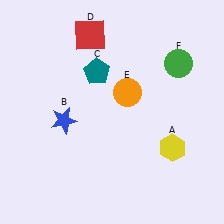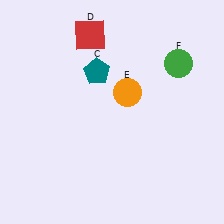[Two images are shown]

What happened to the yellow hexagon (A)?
The yellow hexagon (A) was removed in Image 2. It was in the bottom-right area of Image 1.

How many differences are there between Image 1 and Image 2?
There are 2 differences between the two images.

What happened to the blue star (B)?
The blue star (B) was removed in Image 2. It was in the bottom-left area of Image 1.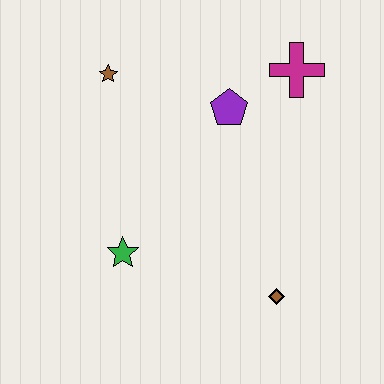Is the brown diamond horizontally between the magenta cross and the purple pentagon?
Yes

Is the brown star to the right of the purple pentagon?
No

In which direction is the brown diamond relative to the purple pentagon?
The brown diamond is below the purple pentagon.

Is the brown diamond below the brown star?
Yes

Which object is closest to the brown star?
The purple pentagon is closest to the brown star.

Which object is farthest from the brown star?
The brown diamond is farthest from the brown star.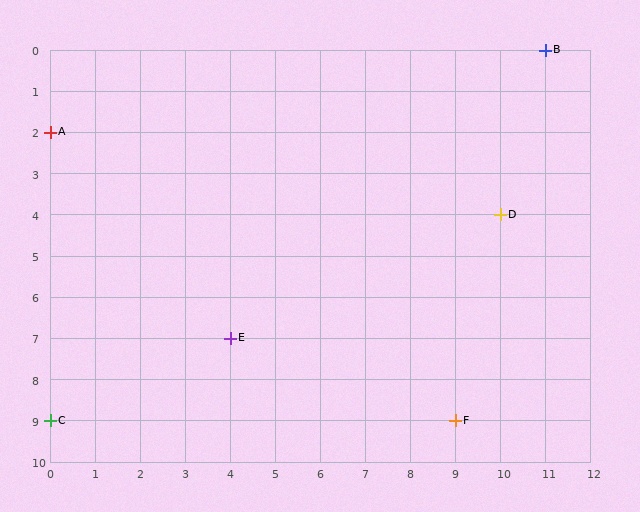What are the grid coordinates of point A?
Point A is at grid coordinates (0, 2).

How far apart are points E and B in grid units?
Points E and B are 7 columns and 7 rows apart (about 9.9 grid units diagonally).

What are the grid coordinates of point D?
Point D is at grid coordinates (10, 4).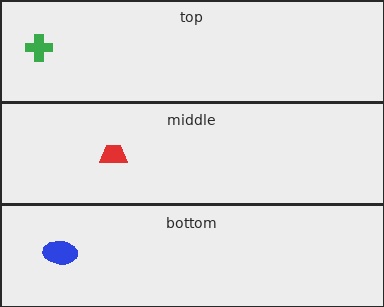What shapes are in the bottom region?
The blue ellipse.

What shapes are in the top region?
The green cross.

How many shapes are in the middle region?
1.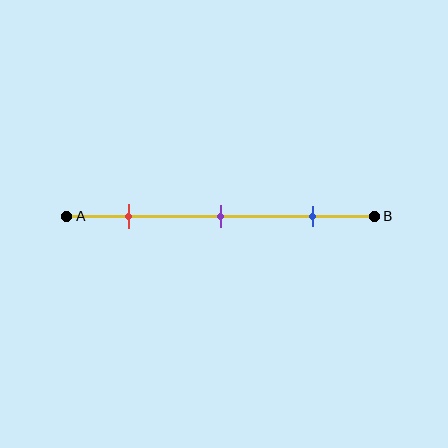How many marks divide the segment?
There are 3 marks dividing the segment.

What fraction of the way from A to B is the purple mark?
The purple mark is approximately 50% (0.5) of the way from A to B.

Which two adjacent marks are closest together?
The red and purple marks are the closest adjacent pair.